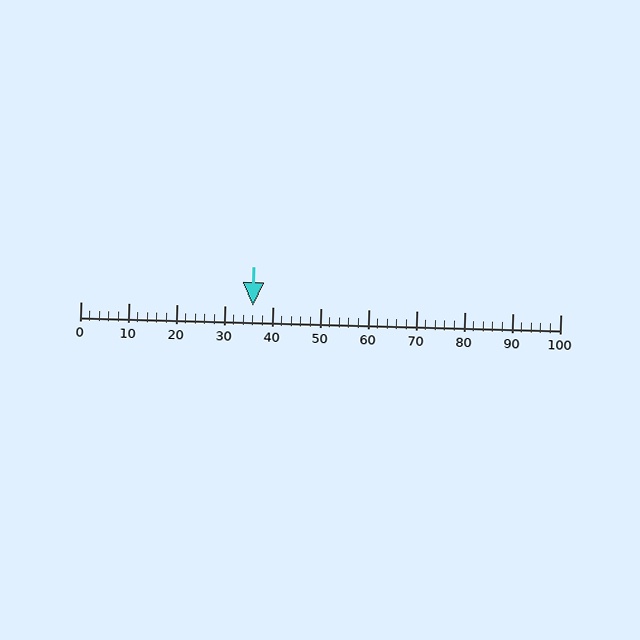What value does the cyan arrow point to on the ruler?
The cyan arrow points to approximately 36.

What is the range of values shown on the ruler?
The ruler shows values from 0 to 100.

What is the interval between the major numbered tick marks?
The major tick marks are spaced 10 units apart.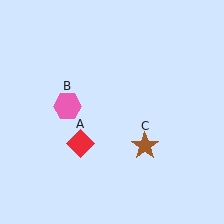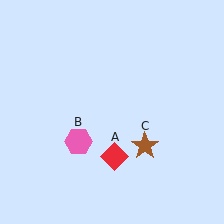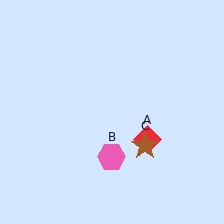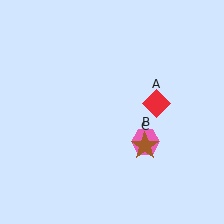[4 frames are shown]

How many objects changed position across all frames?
2 objects changed position: red diamond (object A), pink hexagon (object B).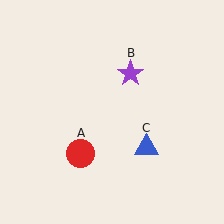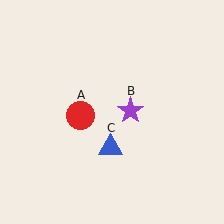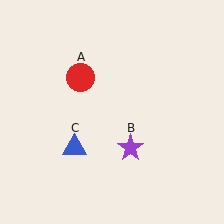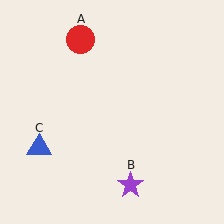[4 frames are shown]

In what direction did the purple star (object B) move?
The purple star (object B) moved down.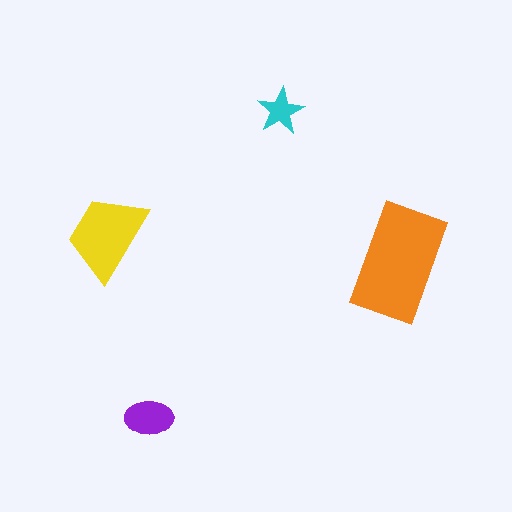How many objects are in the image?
There are 4 objects in the image.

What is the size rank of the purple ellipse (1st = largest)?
3rd.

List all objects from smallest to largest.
The cyan star, the purple ellipse, the yellow trapezoid, the orange rectangle.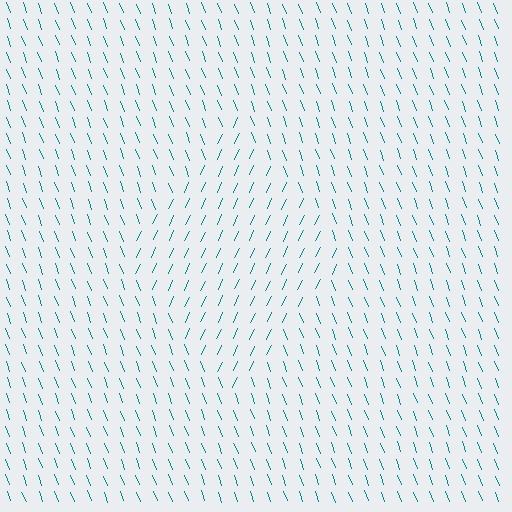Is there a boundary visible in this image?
Yes, there is a texture boundary formed by a change in line orientation.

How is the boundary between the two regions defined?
The boundary is defined purely by a change in line orientation (approximately 45 degrees difference). All lines are the same color and thickness.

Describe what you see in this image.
The image is filled with small teal line segments. A diamond region in the image has lines oriented differently from the surrounding lines, creating a visible texture boundary.